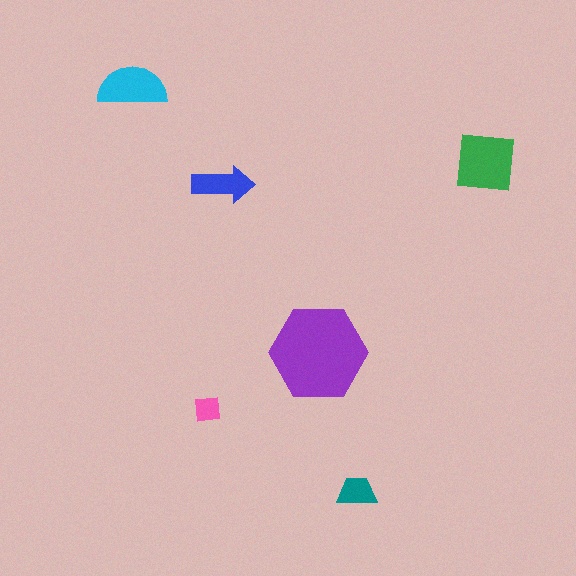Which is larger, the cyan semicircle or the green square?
The green square.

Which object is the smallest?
The pink square.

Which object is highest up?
The cyan semicircle is topmost.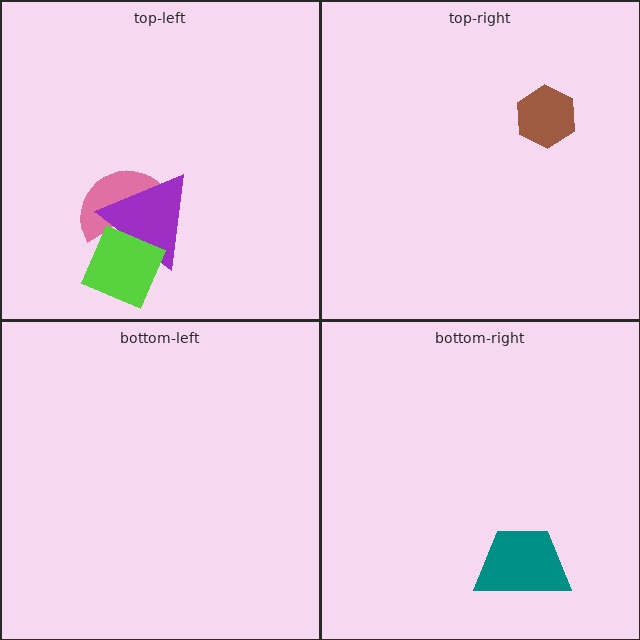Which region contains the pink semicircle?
The top-left region.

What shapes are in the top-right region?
The brown hexagon.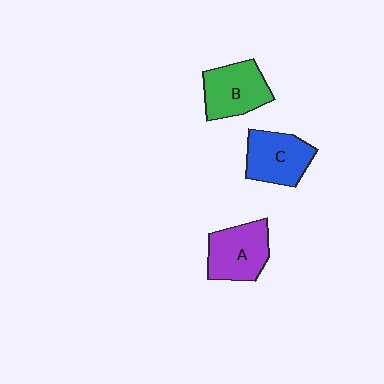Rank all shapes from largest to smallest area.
From largest to smallest: A (purple), B (green), C (blue).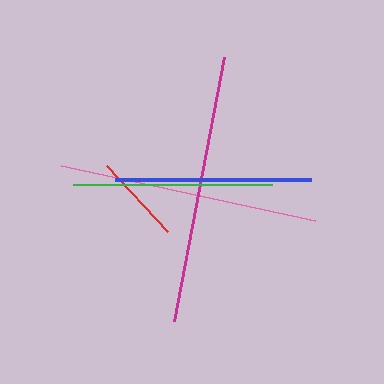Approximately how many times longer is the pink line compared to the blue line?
The pink line is approximately 1.3 times the length of the blue line.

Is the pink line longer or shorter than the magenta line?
The magenta line is longer than the pink line.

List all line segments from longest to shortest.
From longest to shortest: magenta, pink, green, blue, red.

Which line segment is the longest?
The magenta line is the longest at approximately 268 pixels.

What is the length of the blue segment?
The blue segment is approximately 195 pixels long.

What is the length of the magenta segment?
The magenta segment is approximately 268 pixels long.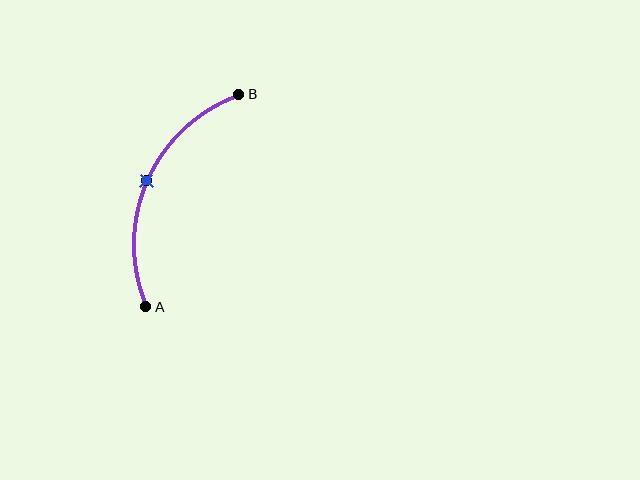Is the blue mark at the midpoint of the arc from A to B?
Yes. The blue mark lies on the arc at equal arc-length from both A and B — it is the arc midpoint.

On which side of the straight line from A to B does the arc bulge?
The arc bulges to the left of the straight line connecting A and B.